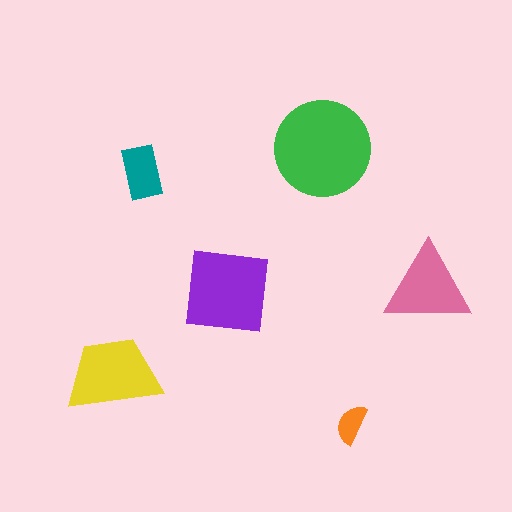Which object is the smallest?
The orange semicircle.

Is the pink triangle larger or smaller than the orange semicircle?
Larger.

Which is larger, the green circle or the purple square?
The green circle.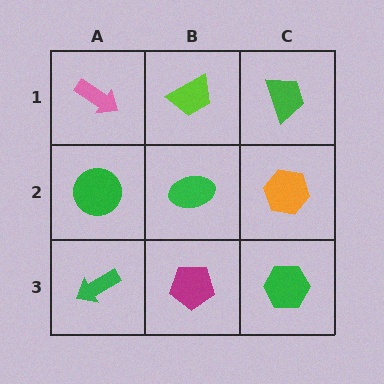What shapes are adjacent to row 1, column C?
An orange hexagon (row 2, column C), a lime trapezoid (row 1, column B).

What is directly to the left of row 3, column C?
A magenta pentagon.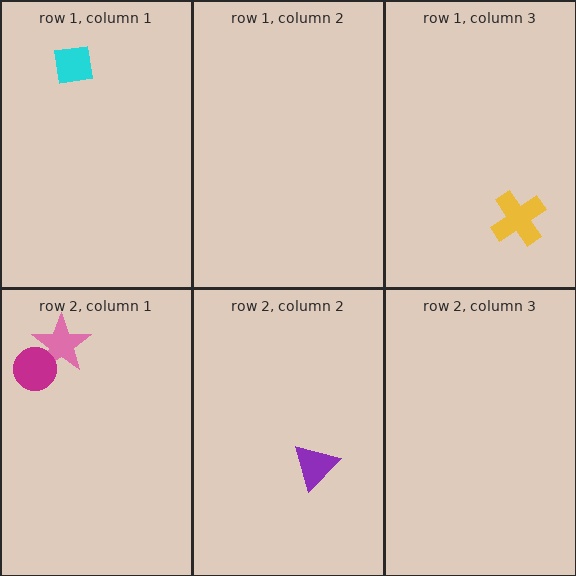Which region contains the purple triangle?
The row 2, column 2 region.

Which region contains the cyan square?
The row 1, column 1 region.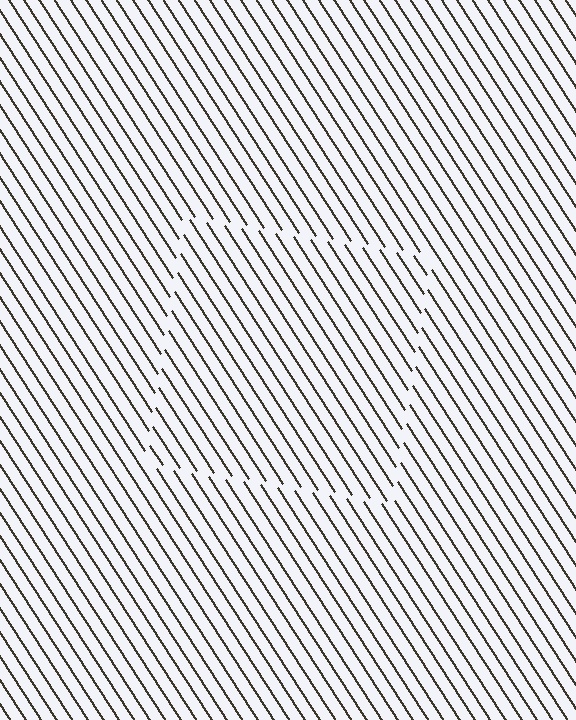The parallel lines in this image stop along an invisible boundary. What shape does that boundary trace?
An illusory square. The interior of the shape contains the same grating, shifted by half a period — the contour is defined by the phase discontinuity where line-ends from the inner and outer gratings abut.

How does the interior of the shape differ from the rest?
The interior of the shape contains the same grating, shifted by half a period — the contour is defined by the phase discontinuity where line-ends from the inner and outer gratings abut.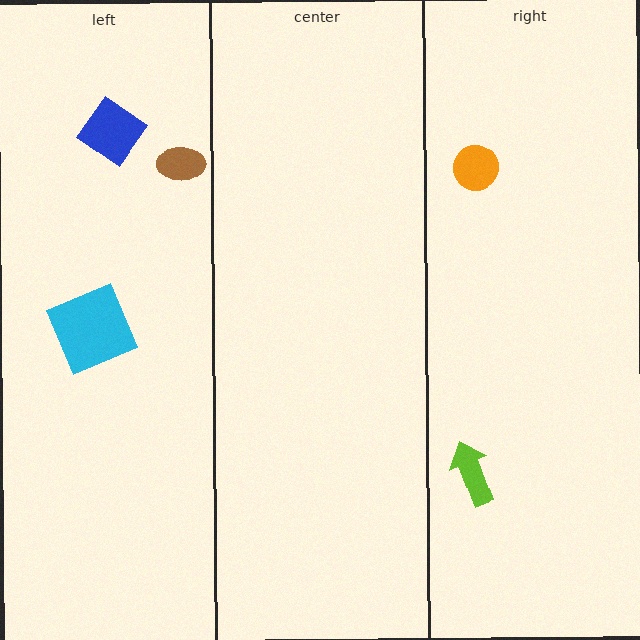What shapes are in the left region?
The brown ellipse, the cyan square, the blue diamond.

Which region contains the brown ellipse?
The left region.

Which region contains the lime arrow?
The right region.